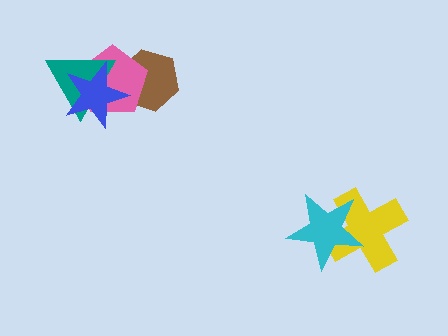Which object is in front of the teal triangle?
The blue star is in front of the teal triangle.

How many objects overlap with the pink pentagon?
3 objects overlap with the pink pentagon.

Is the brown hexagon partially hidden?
Yes, it is partially covered by another shape.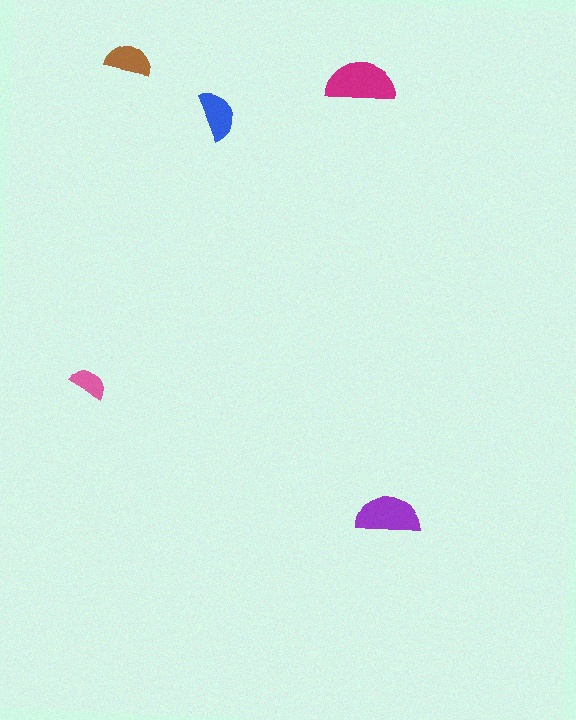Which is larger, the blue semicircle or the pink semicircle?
The blue one.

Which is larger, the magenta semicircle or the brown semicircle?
The magenta one.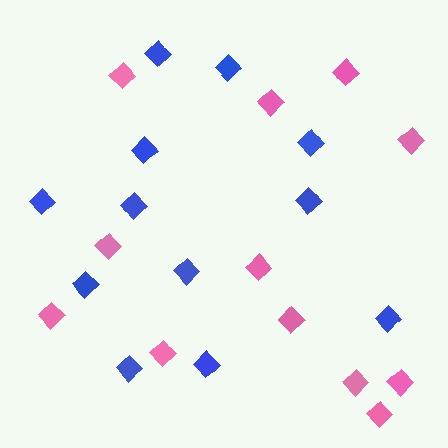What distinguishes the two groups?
There are 2 groups: one group of pink diamonds (12) and one group of blue diamonds (12).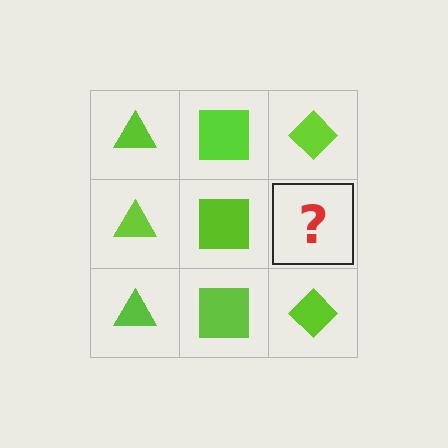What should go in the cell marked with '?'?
The missing cell should contain a lime diamond.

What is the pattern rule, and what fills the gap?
The rule is that each column has a consistent shape. The gap should be filled with a lime diamond.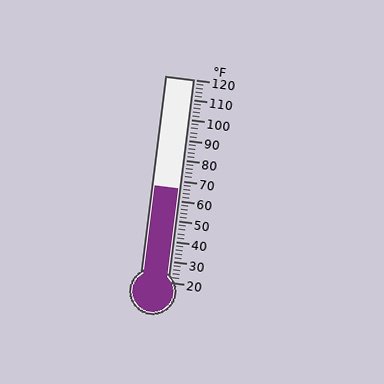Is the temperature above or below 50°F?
The temperature is above 50°F.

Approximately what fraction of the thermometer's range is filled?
The thermometer is filled to approximately 45% of its range.